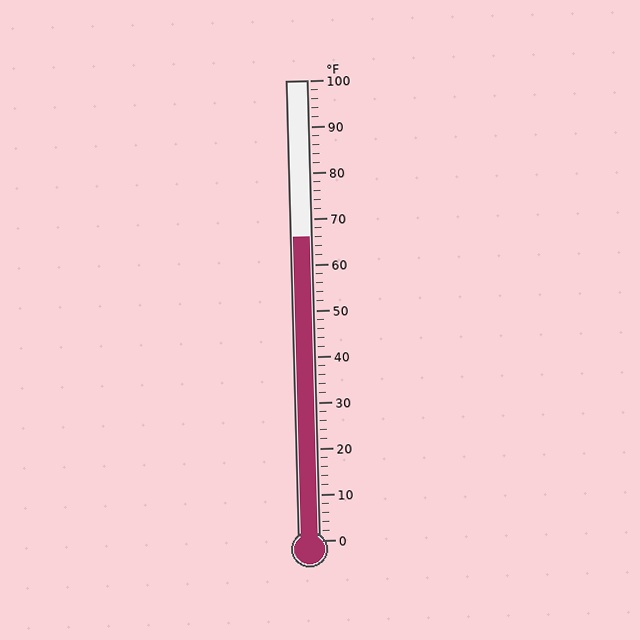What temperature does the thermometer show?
The thermometer shows approximately 66°F.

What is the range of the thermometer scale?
The thermometer scale ranges from 0°F to 100°F.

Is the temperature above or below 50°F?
The temperature is above 50°F.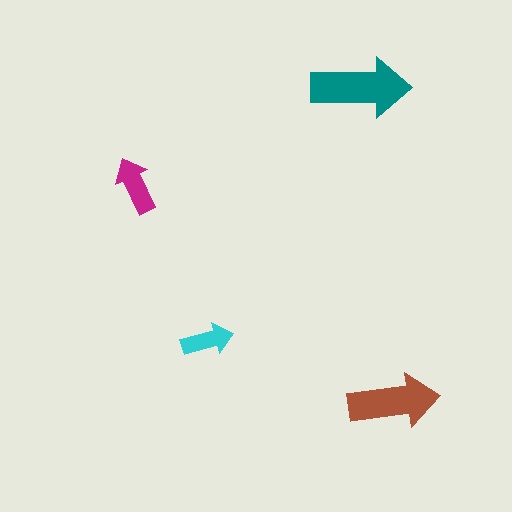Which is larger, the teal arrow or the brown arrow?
The teal one.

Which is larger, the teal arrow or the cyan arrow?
The teal one.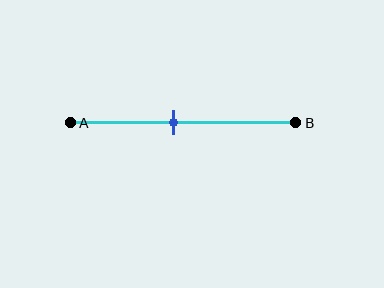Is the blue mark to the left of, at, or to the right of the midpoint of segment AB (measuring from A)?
The blue mark is to the left of the midpoint of segment AB.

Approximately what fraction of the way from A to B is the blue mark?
The blue mark is approximately 45% of the way from A to B.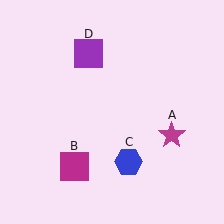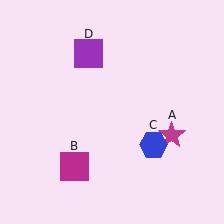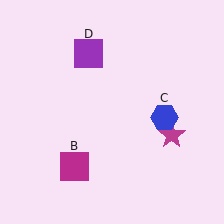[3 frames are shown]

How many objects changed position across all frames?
1 object changed position: blue hexagon (object C).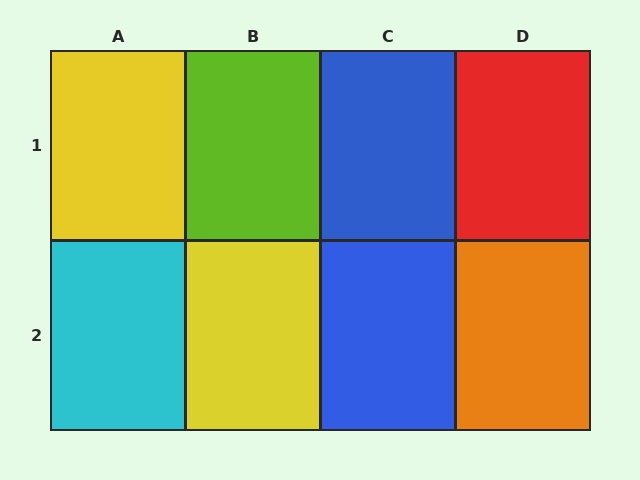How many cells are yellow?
2 cells are yellow.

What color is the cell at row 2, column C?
Blue.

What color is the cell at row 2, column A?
Cyan.